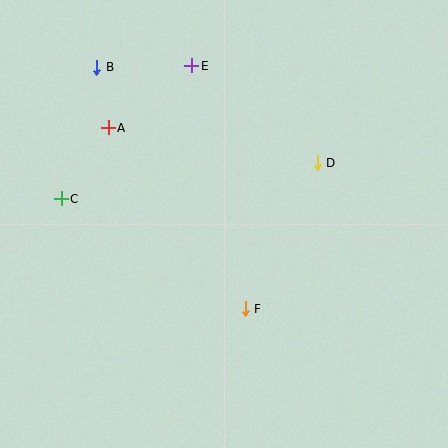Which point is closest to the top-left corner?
Point B is closest to the top-left corner.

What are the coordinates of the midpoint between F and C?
The midpoint between F and C is at (153, 254).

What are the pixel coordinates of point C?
Point C is at (61, 199).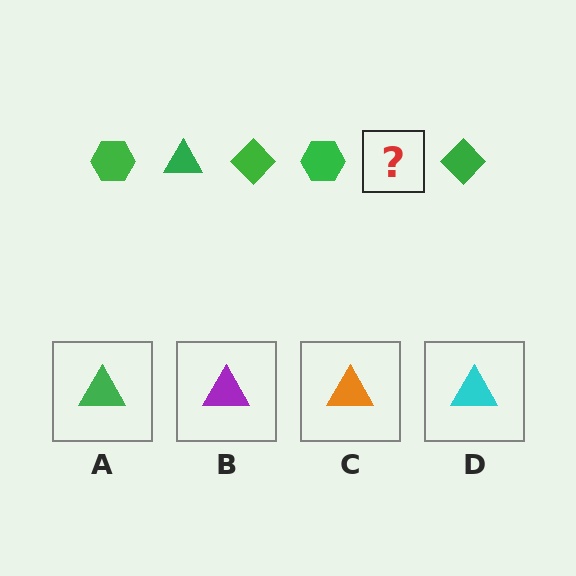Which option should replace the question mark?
Option A.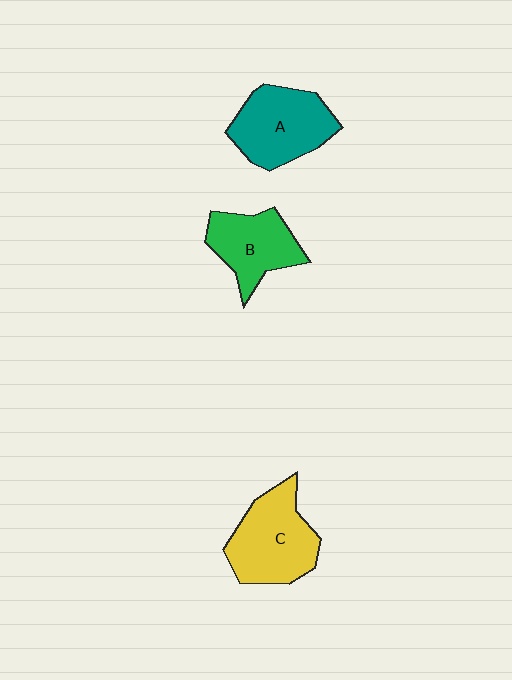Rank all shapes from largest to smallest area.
From largest to smallest: C (yellow), A (teal), B (green).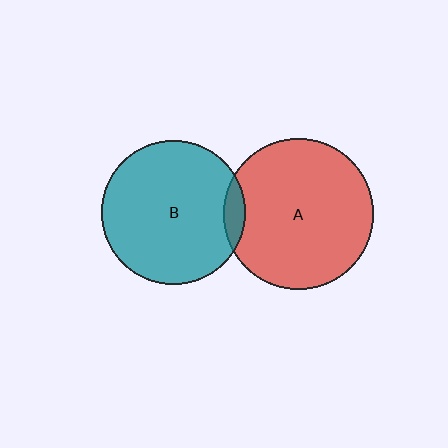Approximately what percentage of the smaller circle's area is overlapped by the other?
Approximately 5%.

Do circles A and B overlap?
Yes.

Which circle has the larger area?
Circle A (red).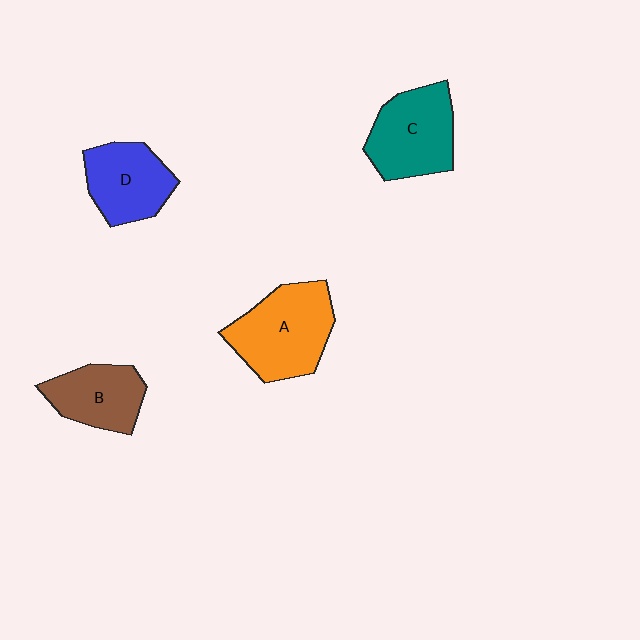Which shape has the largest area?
Shape A (orange).